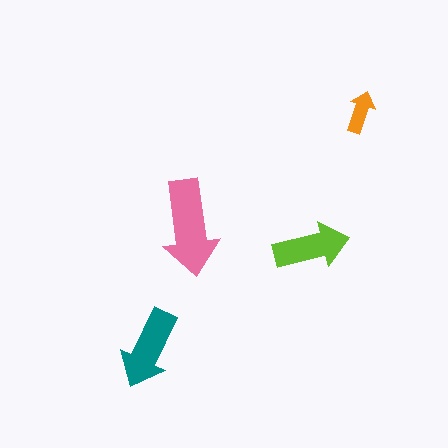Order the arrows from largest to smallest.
the pink one, the teal one, the lime one, the orange one.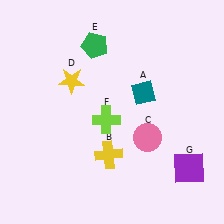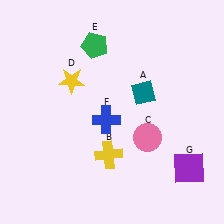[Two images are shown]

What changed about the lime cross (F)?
In Image 1, F is lime. In Image 2, it changed to blue.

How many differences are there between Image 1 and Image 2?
There is 1 difference between the two images.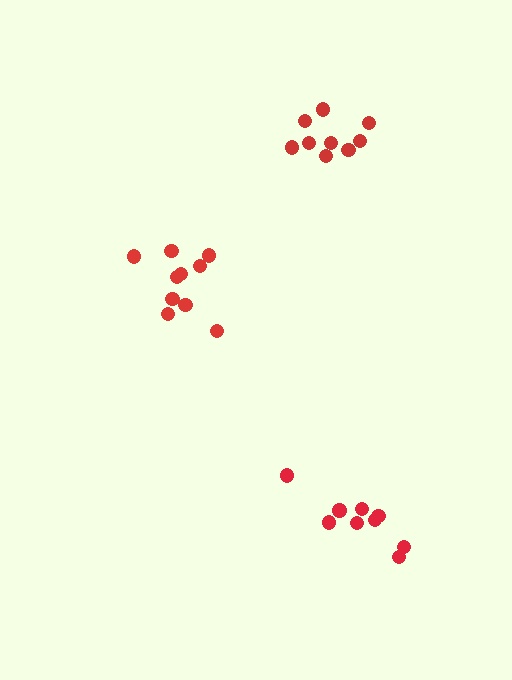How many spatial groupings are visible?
There are 3 spatial groupings.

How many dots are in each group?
Group 1: 9 dots, Group 2: 10 dots, Group 3: 9 dots (28 total).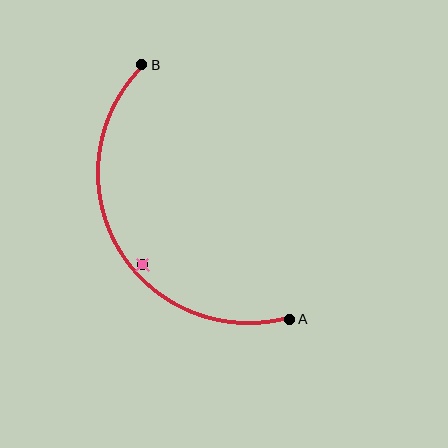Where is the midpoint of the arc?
The arc midpoint is the point on the curve farthest from the straight line joining A and B. It sits to the left of that line.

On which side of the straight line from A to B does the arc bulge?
The arc bulges to the left of the straight line connecting A and B.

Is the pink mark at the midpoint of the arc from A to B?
No — the pink mark does not lie on the arc at all. It sits slightly inside the curve.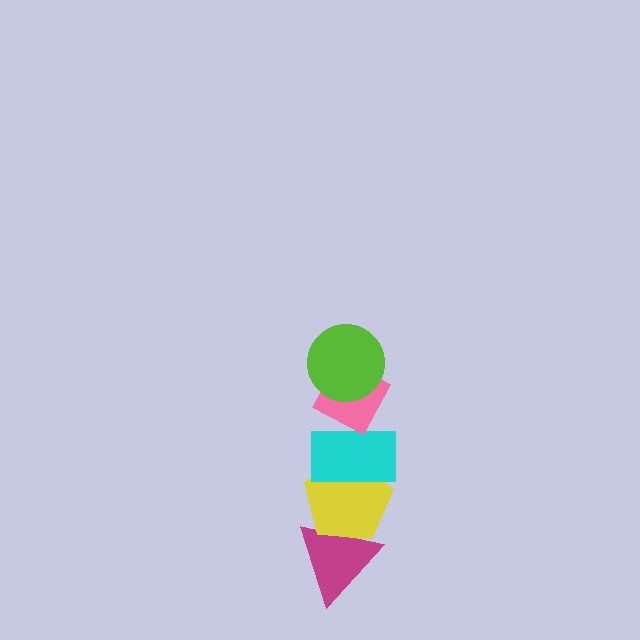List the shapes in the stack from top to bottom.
From top to bottom: the lime circle, the pink diamond, the cyan rectangle, the yellow pentagon, the magenta triangle.